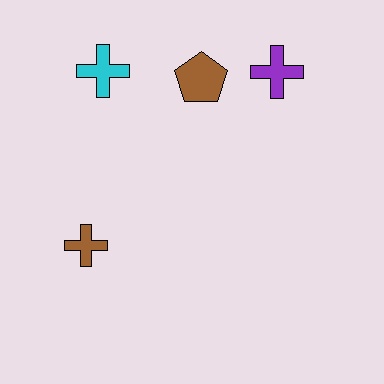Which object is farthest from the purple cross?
The brown cross is farthest from the purple cross.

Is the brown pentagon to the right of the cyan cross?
Yes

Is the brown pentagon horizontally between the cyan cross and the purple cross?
Yes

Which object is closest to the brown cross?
The cyan cross is closest to the brown cross.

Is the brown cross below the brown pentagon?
Yes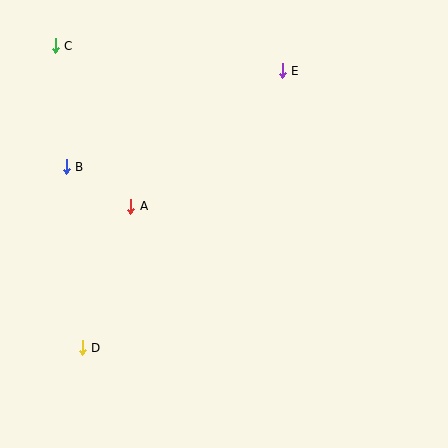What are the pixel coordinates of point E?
Point E is at (282, 71).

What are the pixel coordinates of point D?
Point D is at (82, 348).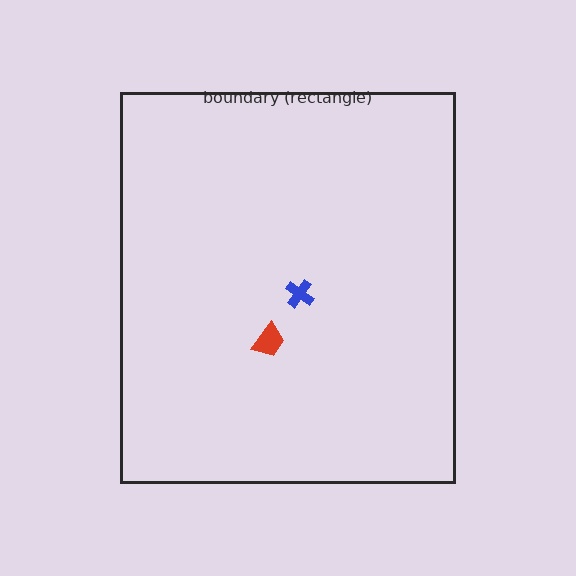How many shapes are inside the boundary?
2 inside, 0 outside.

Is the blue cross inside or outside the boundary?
Inside.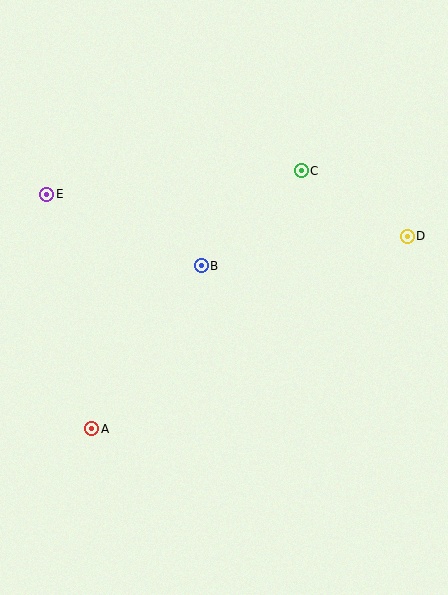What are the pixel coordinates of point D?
Point D is at (407, 236).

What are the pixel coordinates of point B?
Point B is at (201, 266).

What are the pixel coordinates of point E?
Point E is at (47, 194).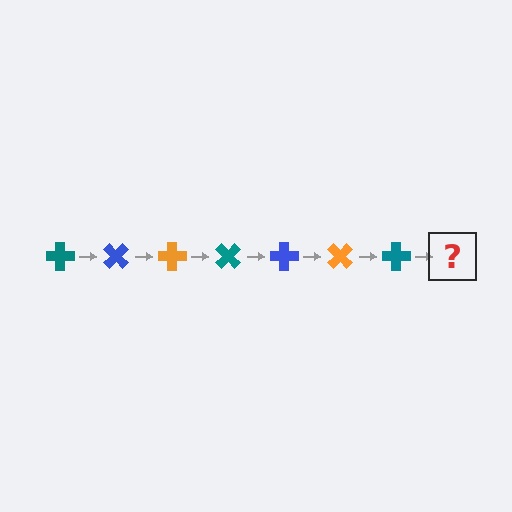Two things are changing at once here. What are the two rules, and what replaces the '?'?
The two rules are that it rotates 45 degrees each step and the color cycles through teal, blue, and orange. The '?' should be a blue cross, rotated 315 degrees from the start.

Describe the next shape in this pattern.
It should be a blue cross, rotated 315 degrees from the start.